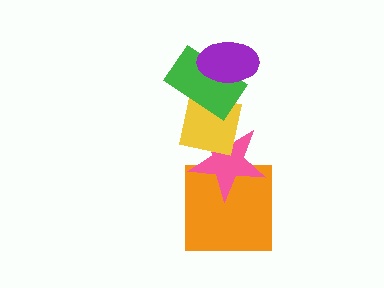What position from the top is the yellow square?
The yellow square is 3rd from the top.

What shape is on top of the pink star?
The yellow square is on top of the pink star.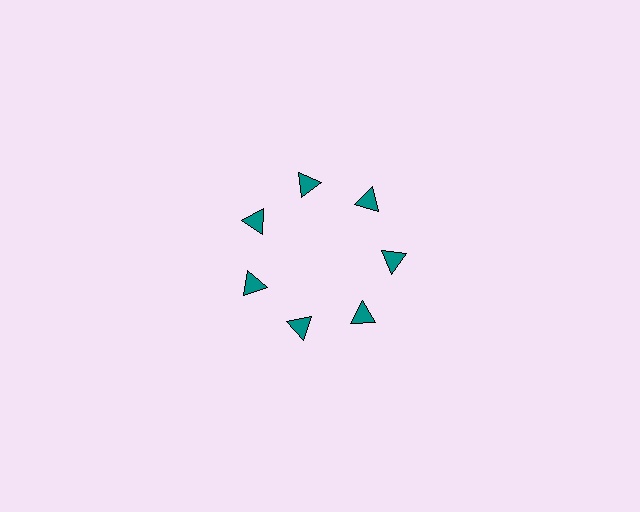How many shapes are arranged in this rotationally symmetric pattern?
There are 7 shapes, arranged in 7 groups of 1.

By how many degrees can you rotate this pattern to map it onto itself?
The pattern maps onto itself every 51 degrees of rotation.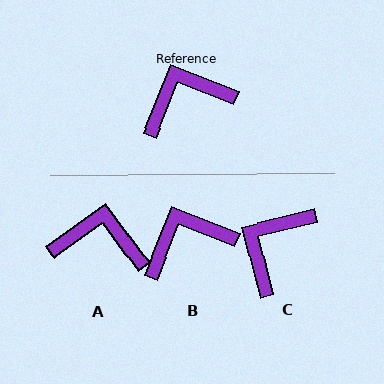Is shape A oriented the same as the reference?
No, it is off by about 33 degrees.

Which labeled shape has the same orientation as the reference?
B.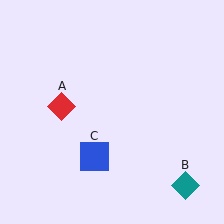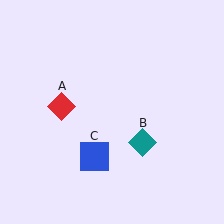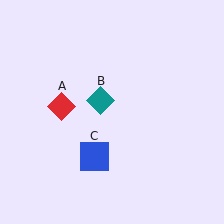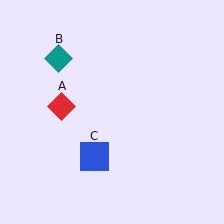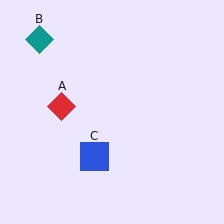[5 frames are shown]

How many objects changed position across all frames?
1 object changed position: teal diamond (object B).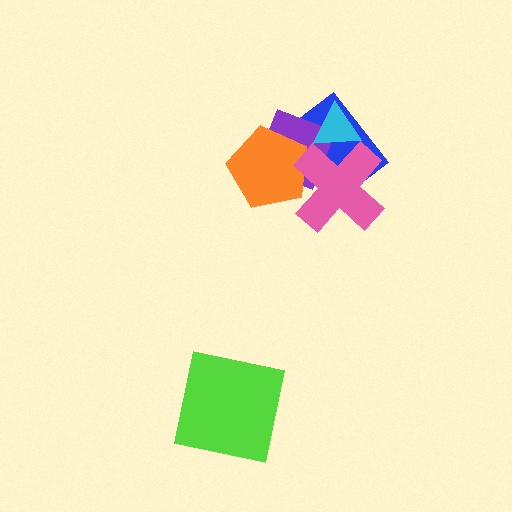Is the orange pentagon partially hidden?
Yes, it is partially covered by another shape.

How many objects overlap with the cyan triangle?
3 objects overlap with the cyan triangle.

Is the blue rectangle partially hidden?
Yes, it is partially covered by another shape.